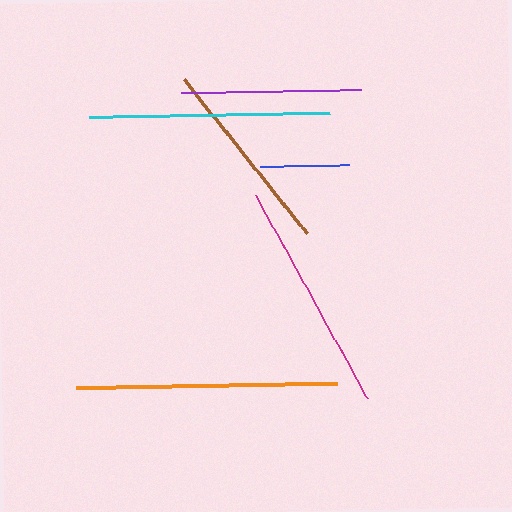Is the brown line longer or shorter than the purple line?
The brown line is longer than the purple line.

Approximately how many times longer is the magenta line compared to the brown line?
The magenta line is approximately 1.2 times the length of the brown line.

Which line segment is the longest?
The orange line is the longest at approximately 261 pixels.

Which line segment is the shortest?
The blue line is the shortest at approximately 89 pixels.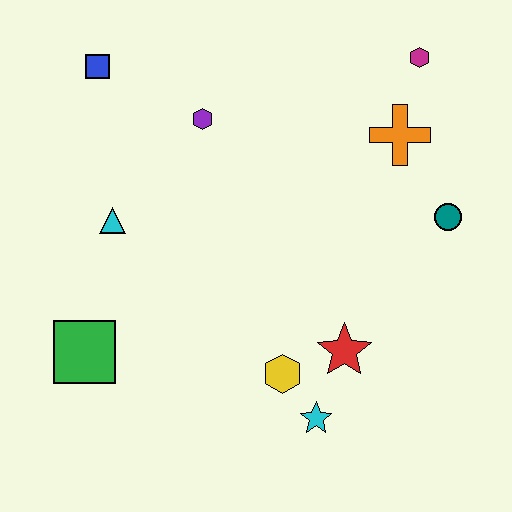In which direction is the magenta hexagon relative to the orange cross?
The magenta hexagon is above the orange cross.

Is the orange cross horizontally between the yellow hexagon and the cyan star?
No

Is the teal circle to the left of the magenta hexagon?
No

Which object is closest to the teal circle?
The orange cross is closest to the teal circle.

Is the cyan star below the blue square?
Yes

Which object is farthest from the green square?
The magenta hexagon is farthest from the green square.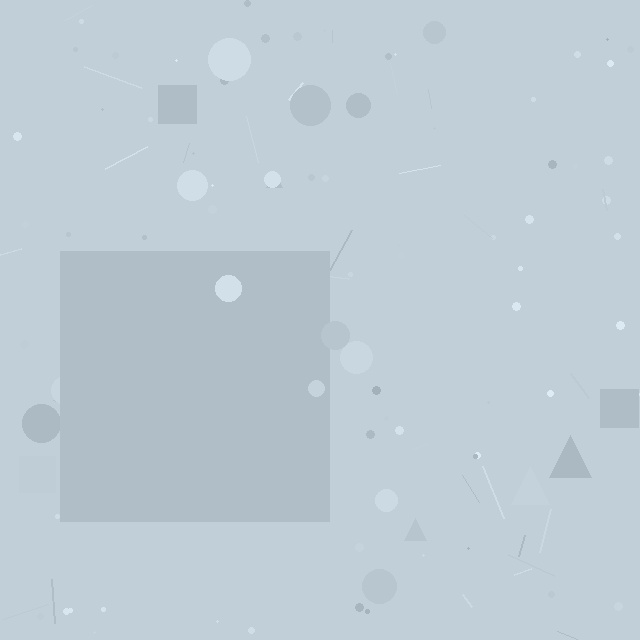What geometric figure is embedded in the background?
A square is embedded in the background.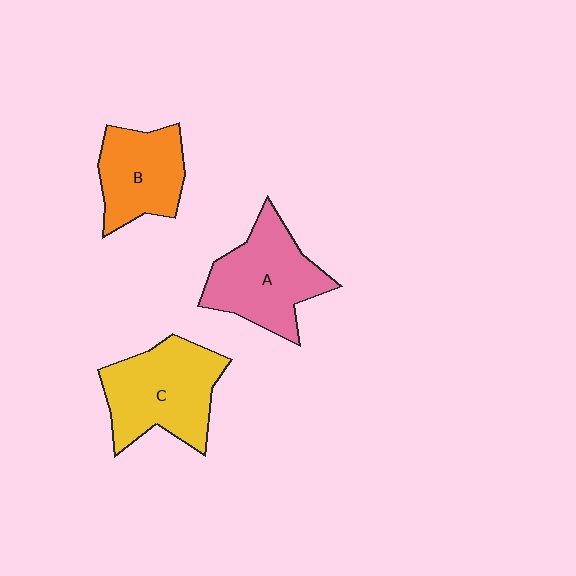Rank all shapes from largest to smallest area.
From largest to smallest: C (yellow), A (pink), B (orange).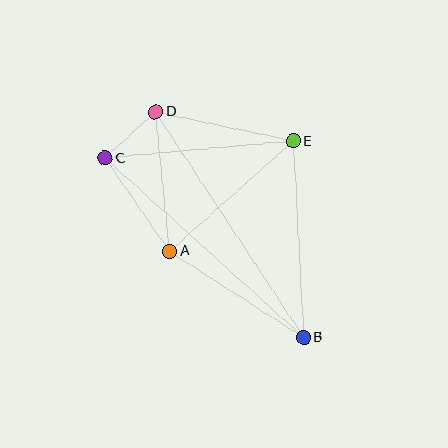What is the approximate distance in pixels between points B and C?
The distance between B and C is approximately 268 pixels.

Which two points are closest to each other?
Points C and D are closest to each other.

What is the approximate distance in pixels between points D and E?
The distance between D and E is approximately 140 pixels.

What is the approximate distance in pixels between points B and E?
The distance between B and E is approximately 197 pixels.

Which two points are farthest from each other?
Points B and D are farthest from each other.